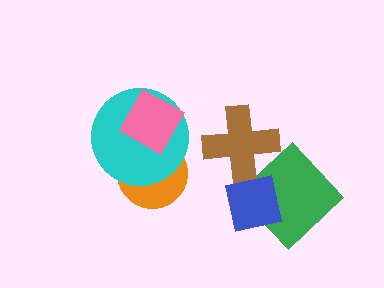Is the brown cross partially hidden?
Yes, it is partially covered by another shape.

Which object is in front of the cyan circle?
The pink diamond is in front of the cyan circle.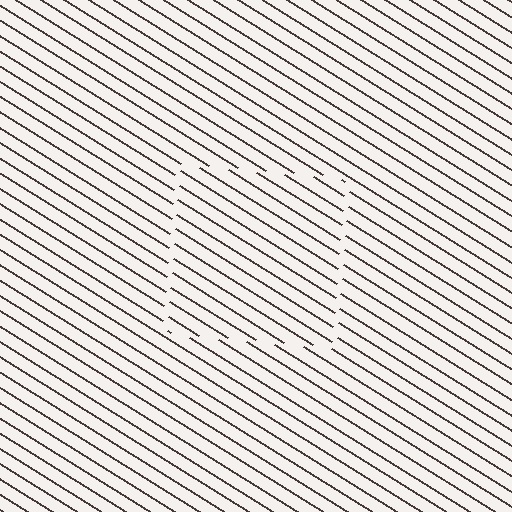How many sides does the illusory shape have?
4 sides — the line-ends trace a square.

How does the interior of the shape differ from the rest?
The interior of the shape contains the same grating, shifted by half a period — the contour is defined by the phase discontinuity where line-ends from the inner and outer gratings abut.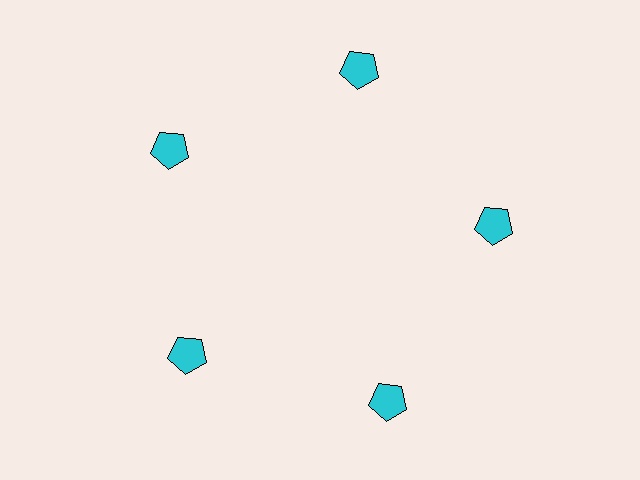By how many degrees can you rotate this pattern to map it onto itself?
The pattern maps onto itself every 72 degrees of rotation.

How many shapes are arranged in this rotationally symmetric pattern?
There are 5 shapes, arranged in 5 groups of 1.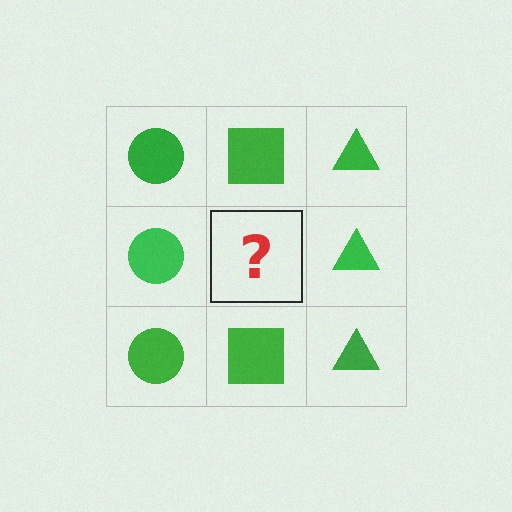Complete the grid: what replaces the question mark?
The question mark should be replaced with a green square.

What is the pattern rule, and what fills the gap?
The rule is that each column has a consistent shape. The gap should be filled with a green square.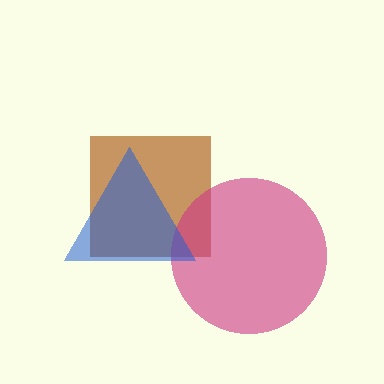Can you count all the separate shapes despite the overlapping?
Yes, there are 3 separate shapes.